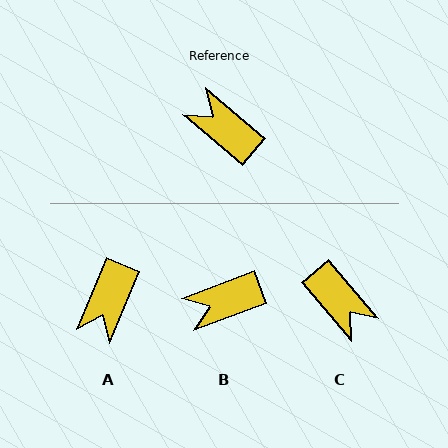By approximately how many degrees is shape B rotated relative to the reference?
Approximately 62 degrees counter-clockwise.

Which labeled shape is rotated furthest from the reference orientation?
C, about 171 degrees away.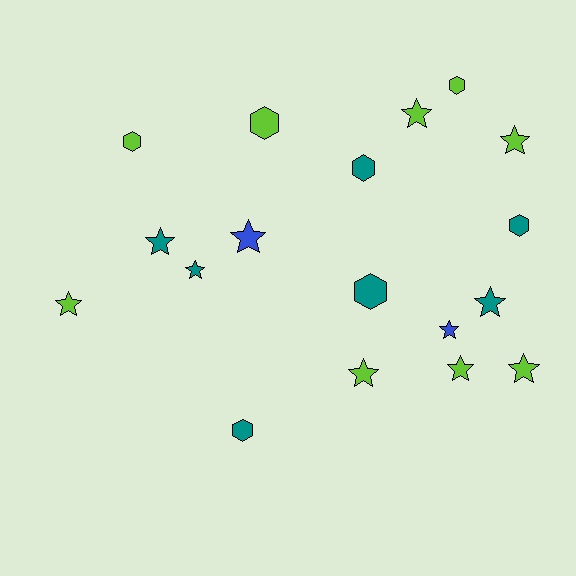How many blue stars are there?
There are 2 blue stars.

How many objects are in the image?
There are 18 objects.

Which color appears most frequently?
Lime, with 9 objects.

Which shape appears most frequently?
Star, with 11 objects.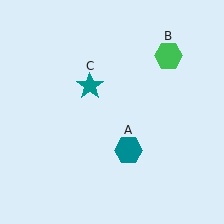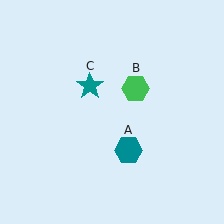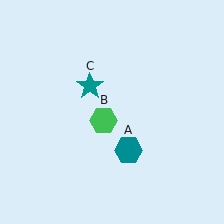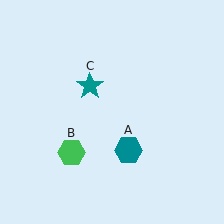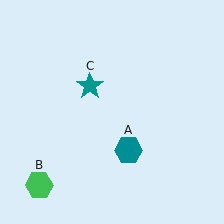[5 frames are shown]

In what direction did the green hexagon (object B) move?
The green hexagon (object B) moved down and to the left.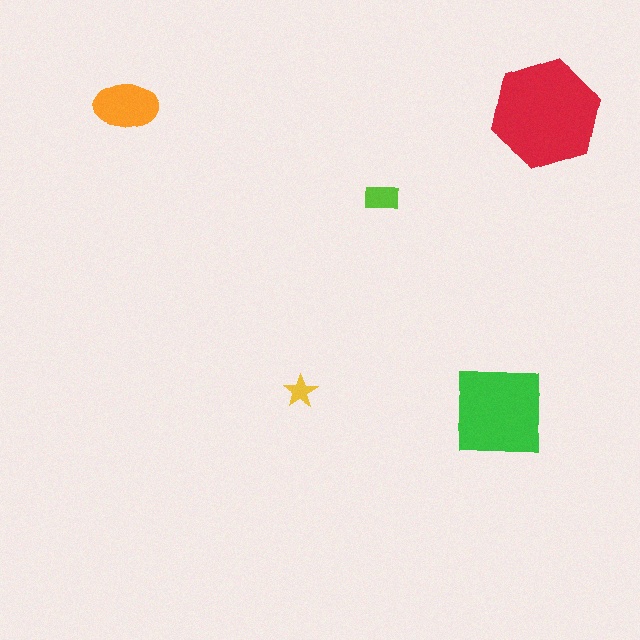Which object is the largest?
The red hexagon.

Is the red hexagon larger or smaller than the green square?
Larger.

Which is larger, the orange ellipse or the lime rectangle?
The orange ellipse.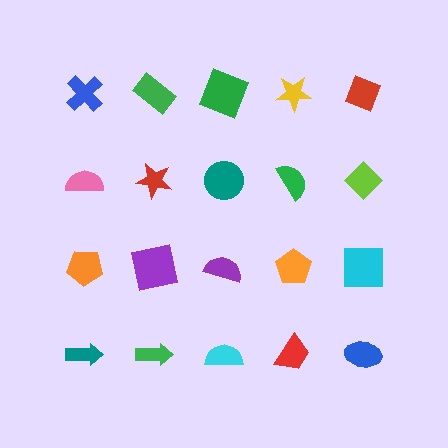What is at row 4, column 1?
A teal arrow.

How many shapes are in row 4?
5 shapes.